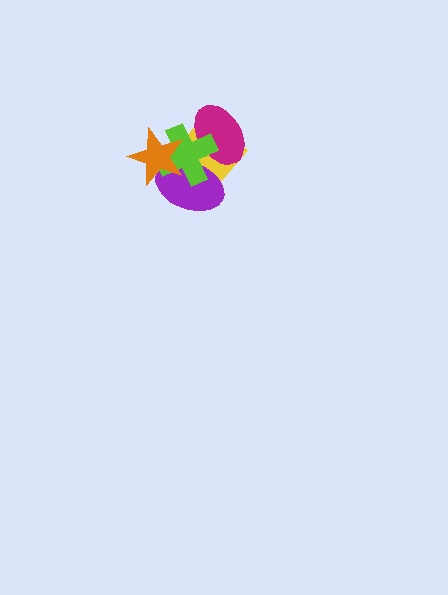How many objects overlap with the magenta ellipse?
3 objects overlap with the magenta ellipse.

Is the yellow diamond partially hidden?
Yes, it is partially covered by another shape.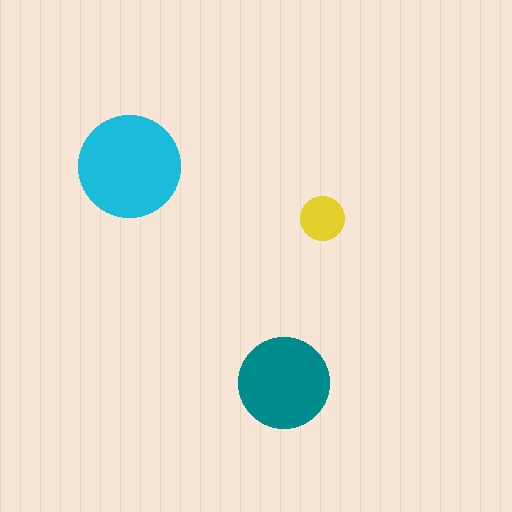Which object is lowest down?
The teal circle is bottommost.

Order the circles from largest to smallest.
the cyan one, the teal one, the yellow one.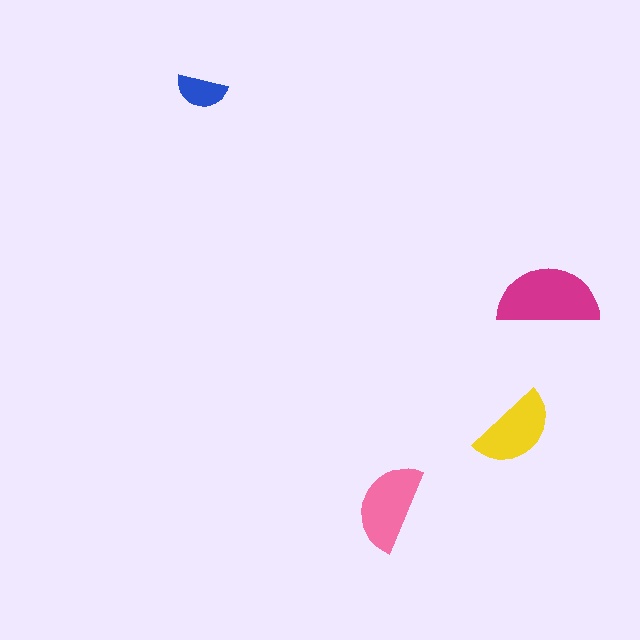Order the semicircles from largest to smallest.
the magenta one, the pink one, the yellow one, the blue one.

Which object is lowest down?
The pink semicircle is bottommost.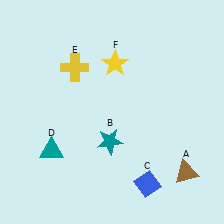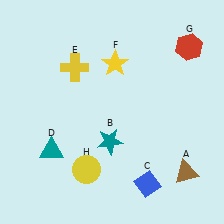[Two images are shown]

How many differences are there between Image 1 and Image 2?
There are 2 differences between the two images.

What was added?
A red hexagon (G), a yellow circle (H) were added in Image 2.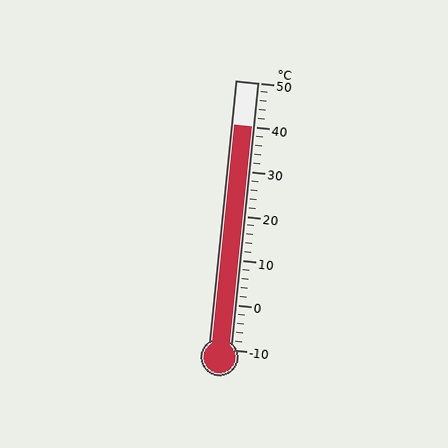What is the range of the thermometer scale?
The thermometer scale ranges from -10°C to 50°C.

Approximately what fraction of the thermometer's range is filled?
The thermometer is filled to approximately 85% of its range.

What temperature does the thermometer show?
The thermometer shows approximately 40°C.